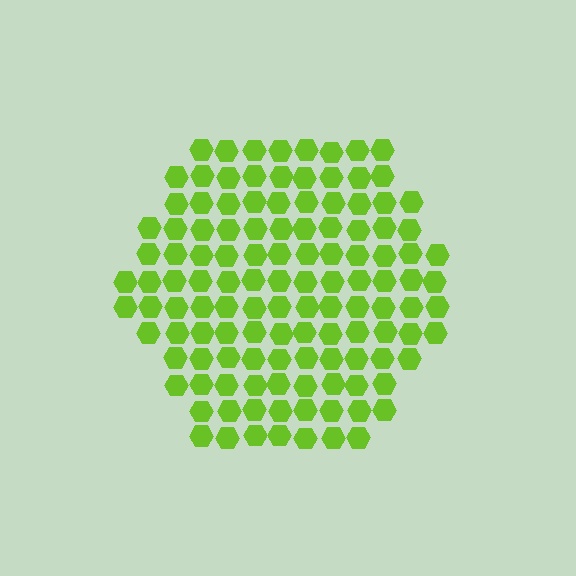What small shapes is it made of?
It is made of small hexagons.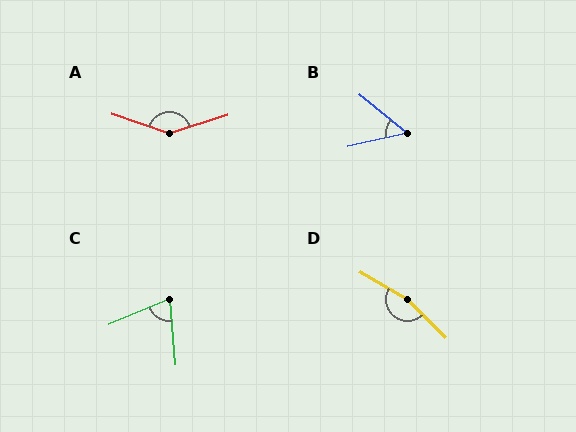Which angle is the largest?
D, at approximately 165 degrees.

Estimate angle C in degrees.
Approximately 72 degrees.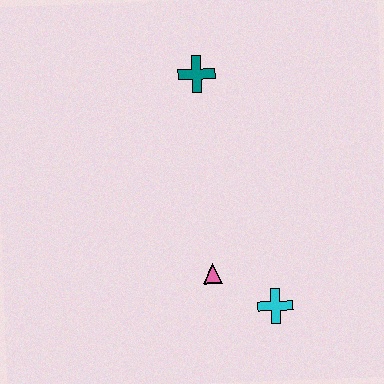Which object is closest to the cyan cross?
The pink triangle is closest to the cyan cross.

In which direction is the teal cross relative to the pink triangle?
The teal cross is above the pink triangle.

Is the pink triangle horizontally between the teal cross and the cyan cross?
Yes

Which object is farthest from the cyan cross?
The teal cross is farthest from the cyan cross.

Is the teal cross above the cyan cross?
Yes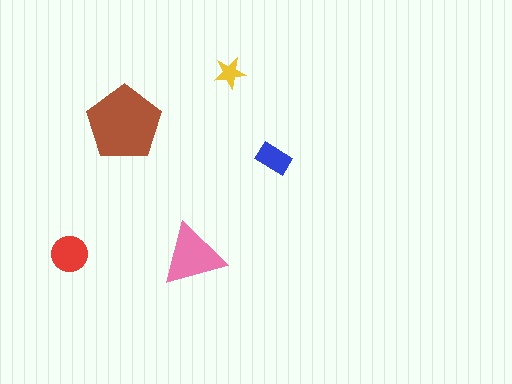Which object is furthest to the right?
The blue rectangle is rightmost.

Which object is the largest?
The brown pentagon.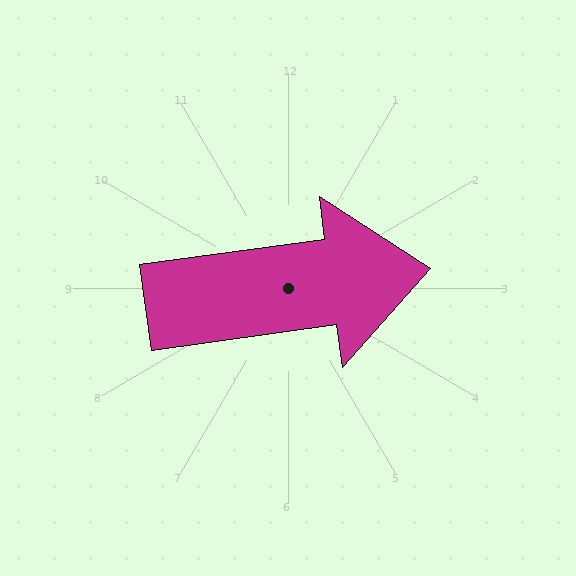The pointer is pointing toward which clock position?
Roughly 3 o'clock.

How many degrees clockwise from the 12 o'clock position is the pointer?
Approximately 82 degrees.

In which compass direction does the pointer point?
East.